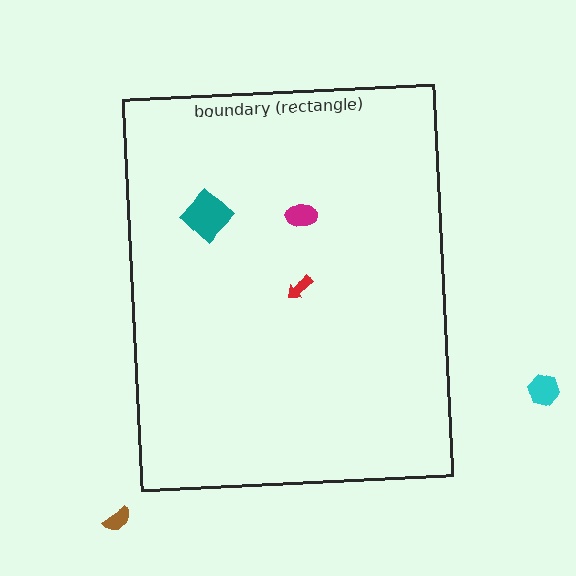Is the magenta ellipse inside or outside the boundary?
Inside.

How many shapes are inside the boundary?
3 inside, 2 outside.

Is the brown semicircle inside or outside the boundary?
Outside.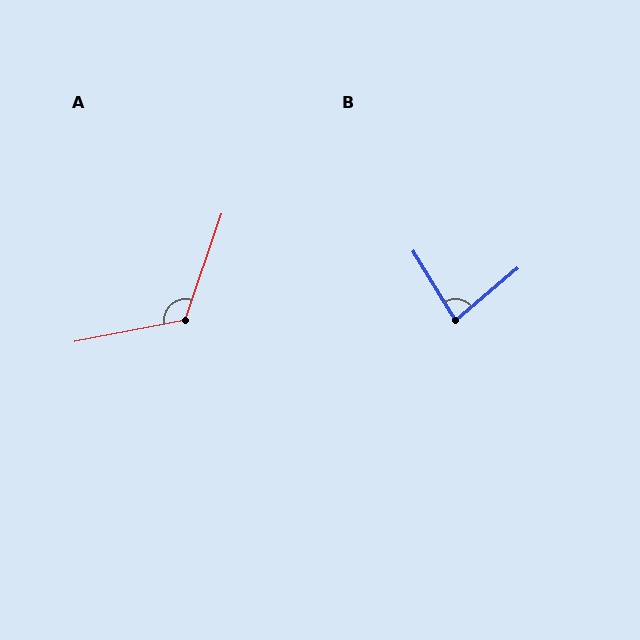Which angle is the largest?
A, at approximately 120 degrees.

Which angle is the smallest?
B, at approximately 81 degrees.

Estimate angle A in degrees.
Approximately 120 degrees.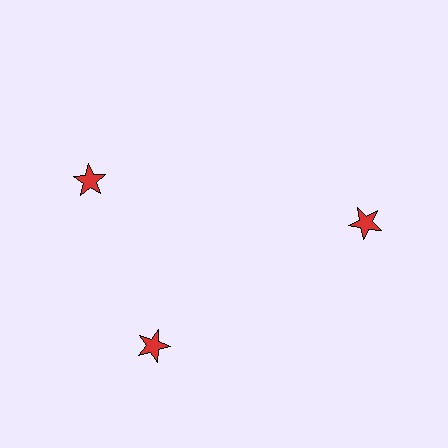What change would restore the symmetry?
The symmetry would be restored by rotating it back into even spacing with its neighbors so that all 3 stars sit at equal angles and equal distance from the center.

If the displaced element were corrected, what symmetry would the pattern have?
It would have 3-fold rotational symmetry — the pattern would map onto itself every 120 degrees.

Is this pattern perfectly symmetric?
No. The 3 red stars are arranged in a ring, but one element near the 11 o'clock position is rotated out of alignment along the ring, breaking the 3-fold rotational symmetry.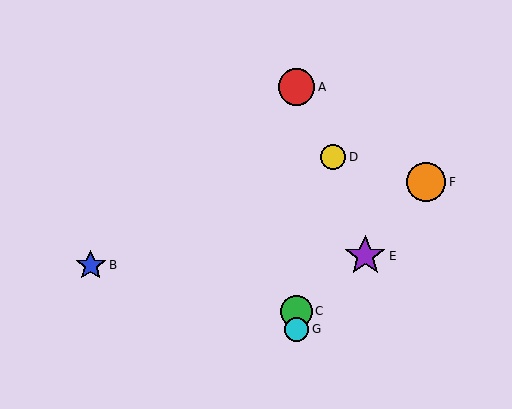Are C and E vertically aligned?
No, C is at x≈297 and E is at x≈365.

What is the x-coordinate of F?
Object F is at x≈426.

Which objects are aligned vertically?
Objects A, C, G are aligned vertically.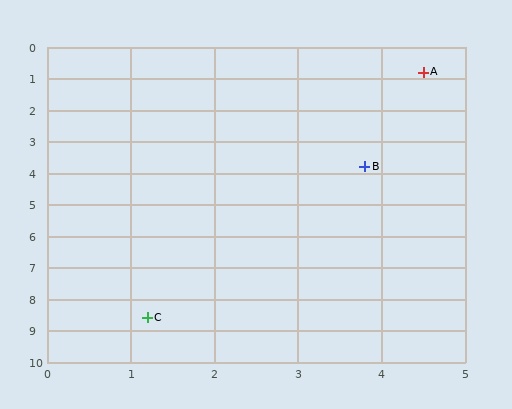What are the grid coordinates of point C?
Point C is at approximately (1.2, 8.6).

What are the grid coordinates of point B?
Point B is at approximately (3.8, 3.8).